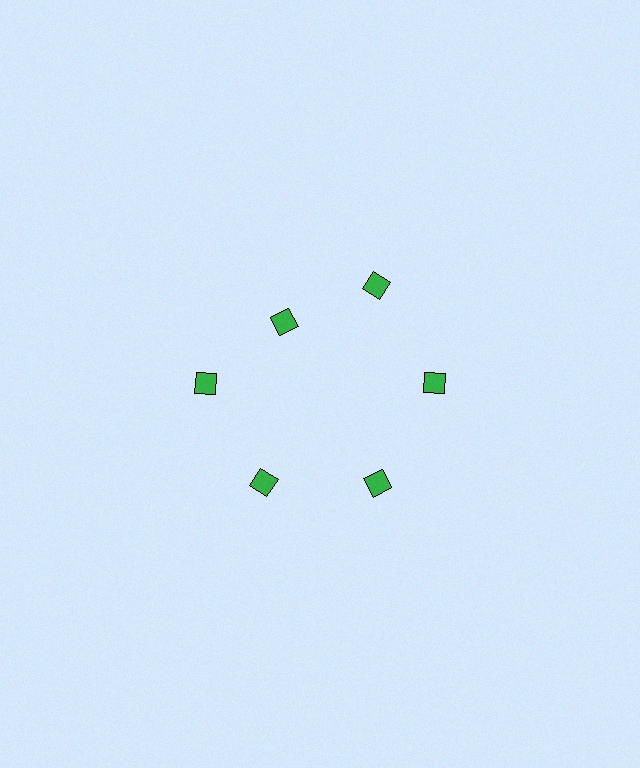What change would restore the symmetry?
The symmetry would be restored by moving it outward, back onto the ring so that all 6 diamonds sit at equal angles and equal distance from the center.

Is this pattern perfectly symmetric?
No. The 6 green diamonds are arranged in a ring, but one element near the 11 o'clock position is pulled inward toward the center, breaking the 6-fold rotational symmetry.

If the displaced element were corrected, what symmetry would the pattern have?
It would have 6-fold rotational symmetry — the pattern would map onto itself every 60 degrees.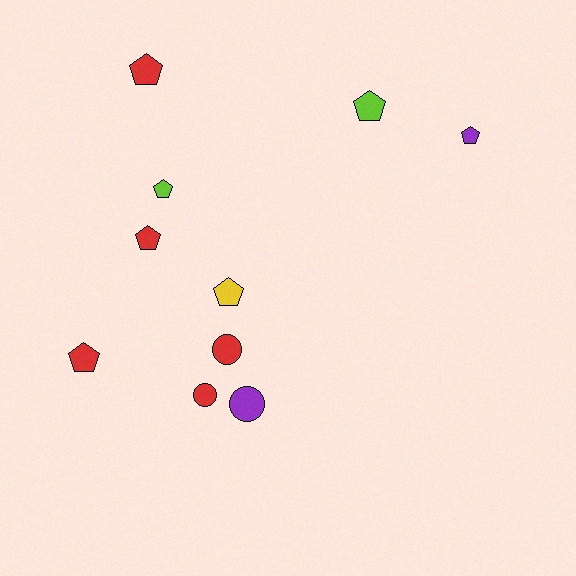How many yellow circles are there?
There are no yellow circles.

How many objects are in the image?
There are 10 objects.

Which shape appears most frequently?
Pentagon, with 7 objects.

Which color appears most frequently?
Red, with 5 objects.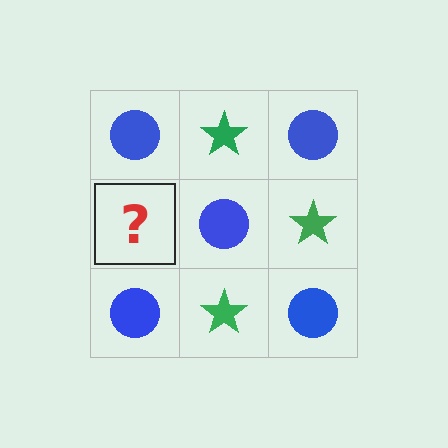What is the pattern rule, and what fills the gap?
The rule is that it alternates blue circle and green star in a checkerboard pattern. The gap should be filled with a green star.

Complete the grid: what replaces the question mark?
The question mark should be replaced with a green star.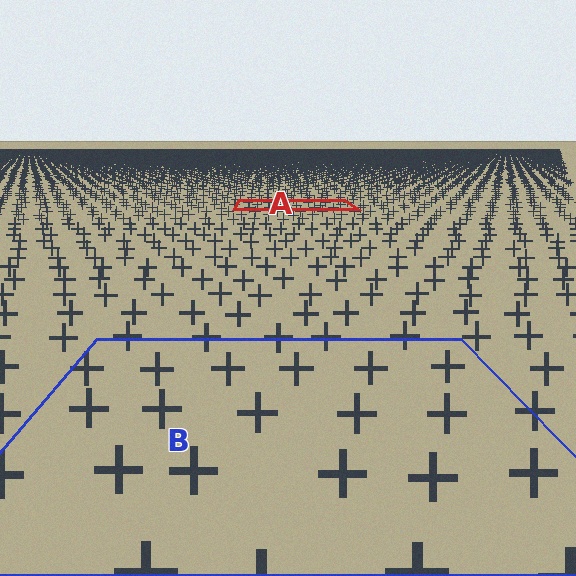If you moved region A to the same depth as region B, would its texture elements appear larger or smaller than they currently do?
They would appear larger. At a closer depth, the same texture elements are projected at a bigger on-screen size.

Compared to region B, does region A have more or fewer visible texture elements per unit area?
Region A has more texture elements per unit area — they are packed more densely because it is farther away.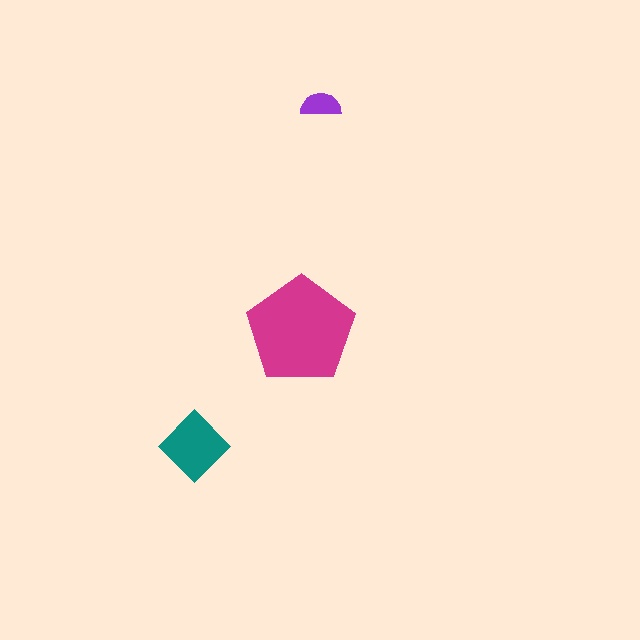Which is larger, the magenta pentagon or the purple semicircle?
The magenta pentagon.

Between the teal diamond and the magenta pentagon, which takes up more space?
The magenta pentagon.